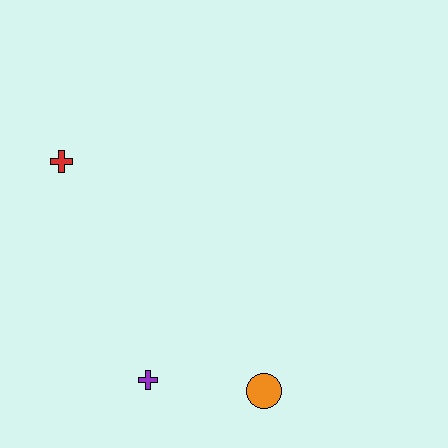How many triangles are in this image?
There are no triangles.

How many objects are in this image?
There are 3 objects.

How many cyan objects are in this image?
There are no cyan objects.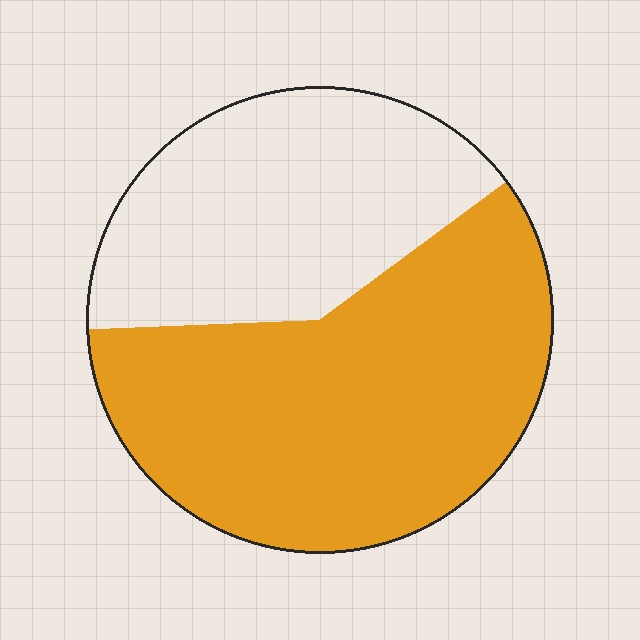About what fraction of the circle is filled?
About three fifths (3/5).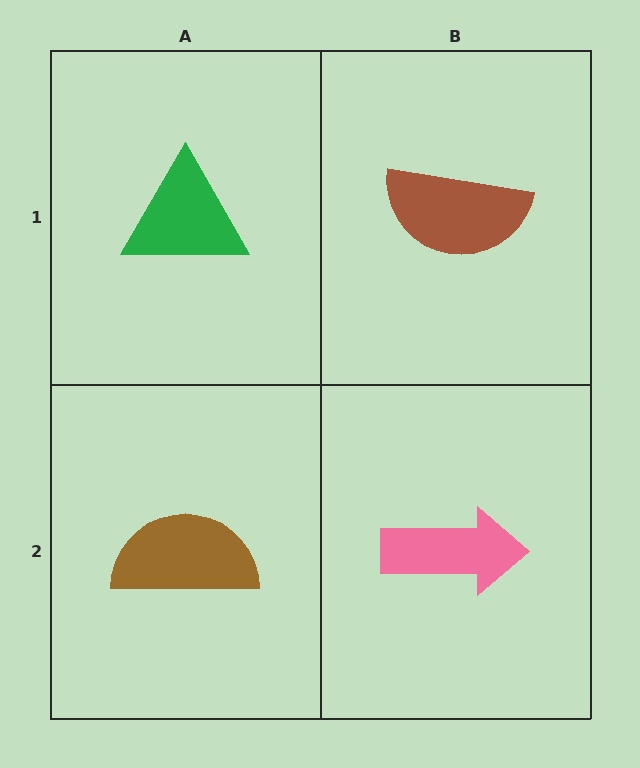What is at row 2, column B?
A pink arrow.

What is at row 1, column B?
A brown semicircle.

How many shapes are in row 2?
2 shapes.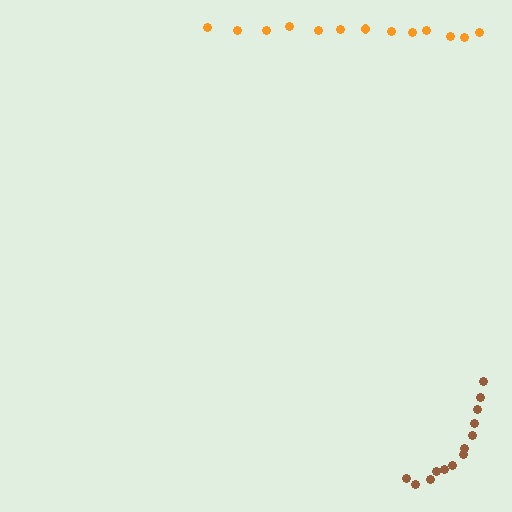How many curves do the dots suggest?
There are 2 distinct paths.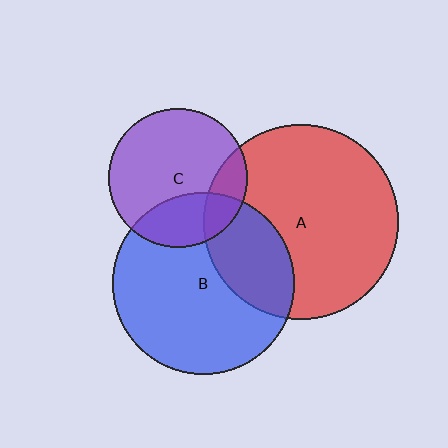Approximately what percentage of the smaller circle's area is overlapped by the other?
Approximately 30%.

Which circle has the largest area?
Circle A (red).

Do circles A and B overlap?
Yes.